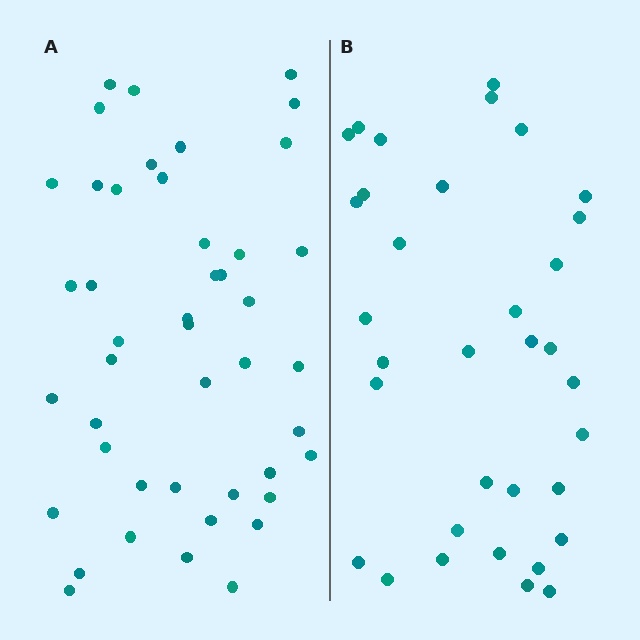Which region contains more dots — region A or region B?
Region A (the left region) has more dots.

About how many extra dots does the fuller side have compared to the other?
Region A has roughly 12 or so more dots than region B.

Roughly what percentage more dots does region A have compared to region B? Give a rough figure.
About 30% more.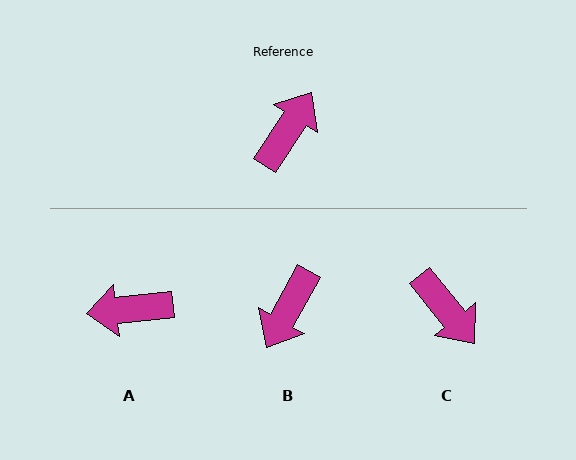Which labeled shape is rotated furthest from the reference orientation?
B, about 177 degrees away.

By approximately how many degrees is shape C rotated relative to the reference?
Approximately 108 degrees clockwise.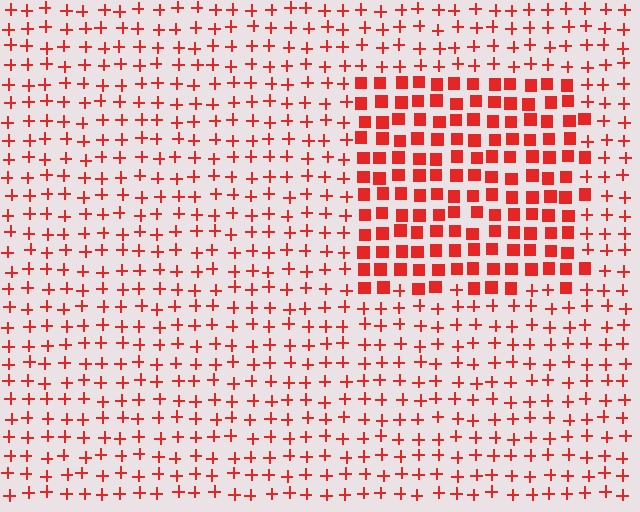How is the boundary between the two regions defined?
The boundary is defined by a change in element shape: squares inside vs. plus signs outside. All elements share the same color and spacing.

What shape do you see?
I see a rectangle.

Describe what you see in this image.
The image is filled with small red elements arranged in a uniform grid. A rectangle-shaped region contains squares, while the surrounding area contains plus signs. The boundary is defined purely by the change in element shape.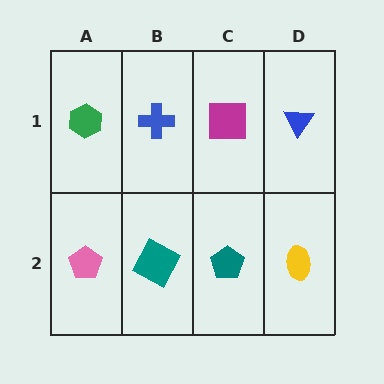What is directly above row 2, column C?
A magenta square.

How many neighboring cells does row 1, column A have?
2.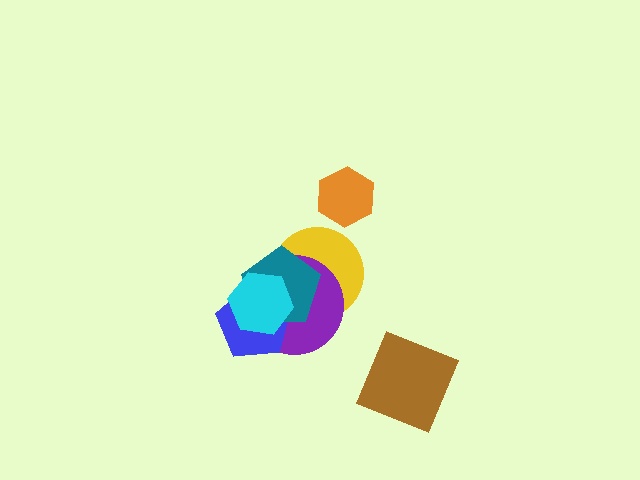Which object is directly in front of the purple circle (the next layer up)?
The blue pentagon is directly in front of the purple circle.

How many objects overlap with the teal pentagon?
4 objects overlap with the teal pentagon.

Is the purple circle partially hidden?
Yes, it is partially covered by another shape.